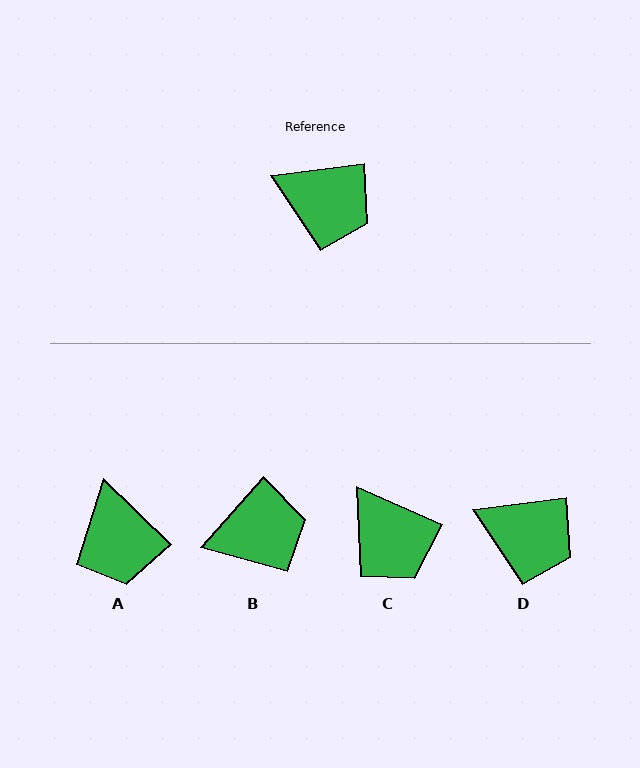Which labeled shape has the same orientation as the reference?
D.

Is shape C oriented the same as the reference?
No, it is off by about 31 degrees.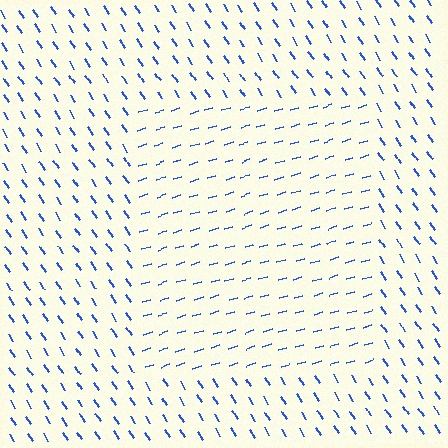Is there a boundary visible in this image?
Yes, there is a texture boundary formed by a change in line orientation.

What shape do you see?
I see a rectangle.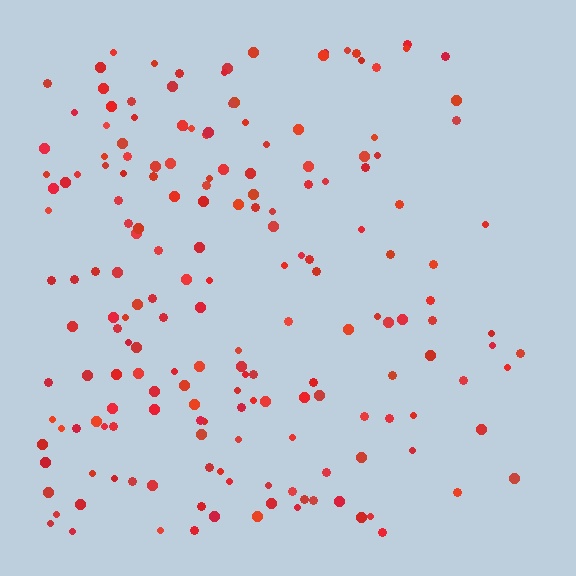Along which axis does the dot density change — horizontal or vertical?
Horizontal.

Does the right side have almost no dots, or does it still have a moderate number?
Still a moderate number, just noticeably fewer than the left.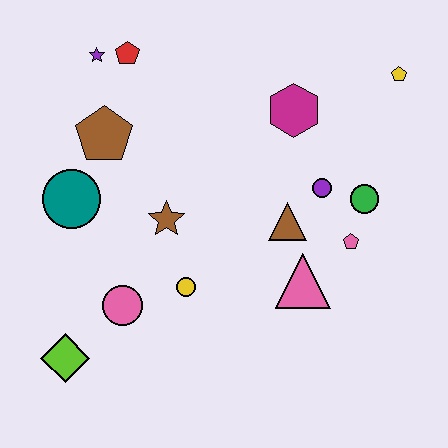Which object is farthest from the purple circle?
The lime diamond is farthest from the purple circle.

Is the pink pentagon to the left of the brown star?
No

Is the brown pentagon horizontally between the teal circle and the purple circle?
Yes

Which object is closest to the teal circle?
The brown pentagon is closest to the teal circle.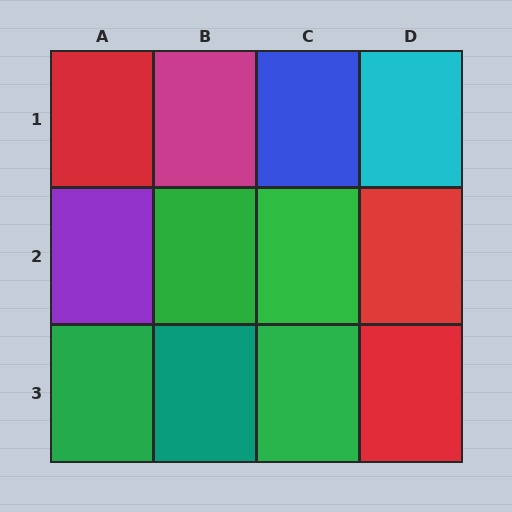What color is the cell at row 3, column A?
Green.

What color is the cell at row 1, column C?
Blue.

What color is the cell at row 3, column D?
Red.